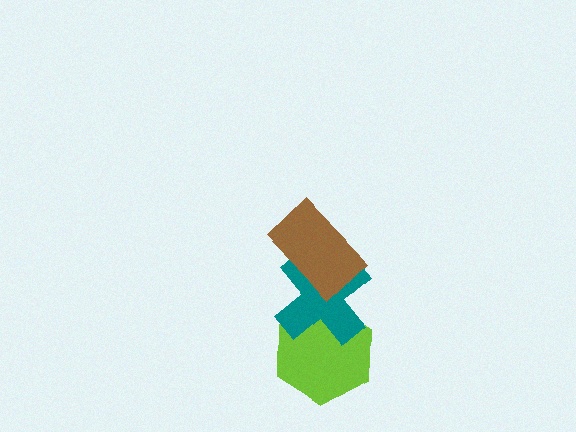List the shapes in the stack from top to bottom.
From top to bottom: the brown rectangle, the teal cross, the lime hexagon.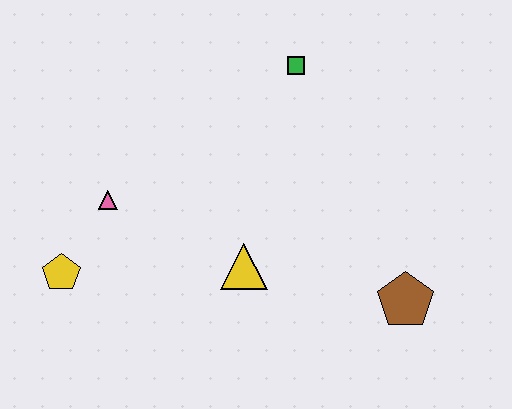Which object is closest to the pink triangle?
The yellow pentagon is closest to the pink triangle.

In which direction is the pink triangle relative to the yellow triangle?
The pink triangle is to the left of the yellow triangle.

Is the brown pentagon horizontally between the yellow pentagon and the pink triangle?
No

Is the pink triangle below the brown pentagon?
No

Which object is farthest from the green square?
The yellow pentagon is farthest from the green square.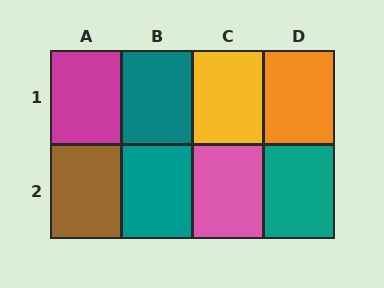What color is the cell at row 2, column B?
Teal.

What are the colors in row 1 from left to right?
Magenta, teal, yellow, orange.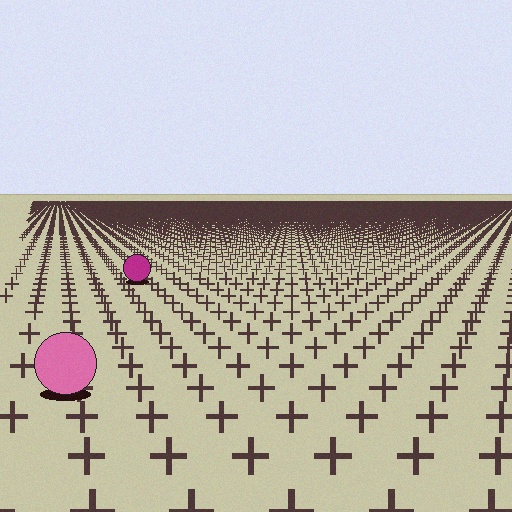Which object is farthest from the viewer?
The magenta circle is farthest from the viewer. It appears smaller and the ground texture around it is denser.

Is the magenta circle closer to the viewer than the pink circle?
No. The pink circle is closer — you can tell from the texture gradient: the ground texture is coarser near it.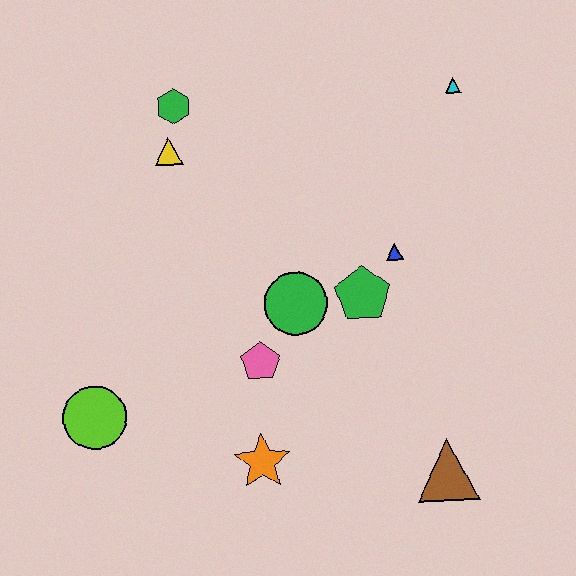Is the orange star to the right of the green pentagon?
No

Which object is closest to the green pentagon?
The blue triangle is closest to the green pentagon.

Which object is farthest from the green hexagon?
The brown triangle is farthest from the green hexagon.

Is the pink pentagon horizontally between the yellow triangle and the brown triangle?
Yes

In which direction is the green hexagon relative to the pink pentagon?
The green hexagon is above the pink pentagon.